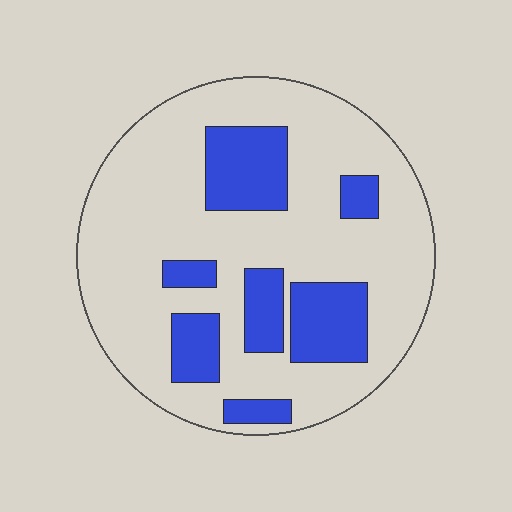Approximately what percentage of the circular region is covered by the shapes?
Approximately 25%.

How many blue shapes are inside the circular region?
7.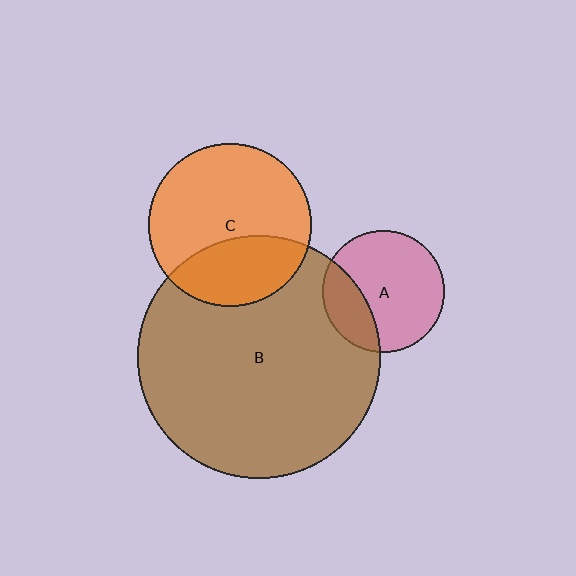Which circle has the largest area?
Circle B (brown).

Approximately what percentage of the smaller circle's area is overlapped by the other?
Approximately 35%.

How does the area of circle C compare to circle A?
Approximately 1.8 times.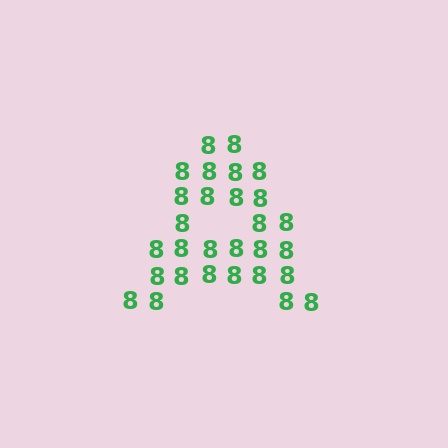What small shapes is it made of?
It is made of small digit 8's.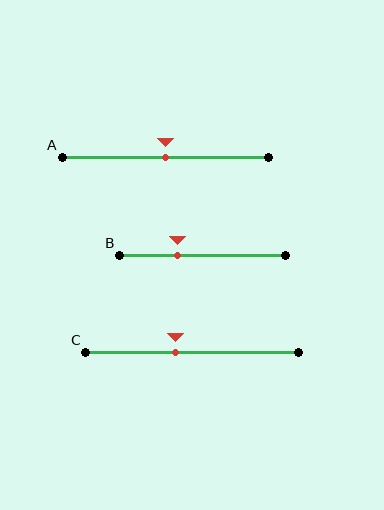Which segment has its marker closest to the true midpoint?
Segment A has its marker closest to the true midpoint.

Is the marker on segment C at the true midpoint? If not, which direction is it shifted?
No, the marker on segment C is shifted to the left by about 8% of the segment length.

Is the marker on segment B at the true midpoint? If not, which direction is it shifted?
No, the marker on segment B is shifted to the left by about 15% of the segment length.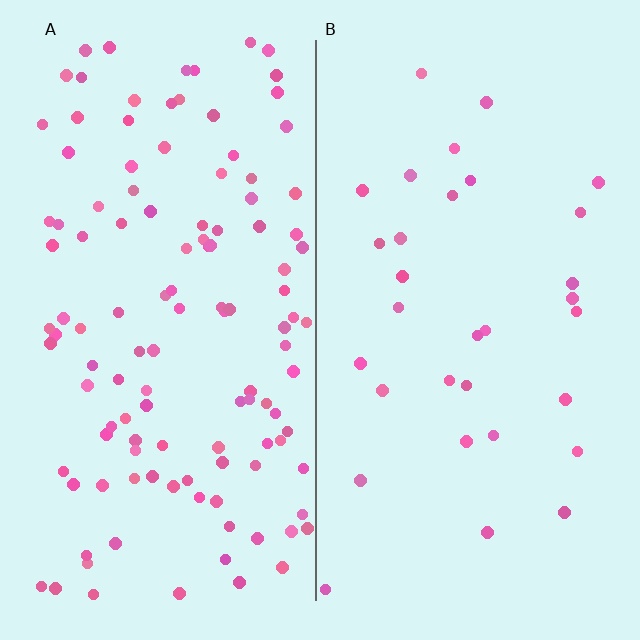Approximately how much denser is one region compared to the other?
Approximately 3.8× — region A over region B.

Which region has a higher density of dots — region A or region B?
A (the left).